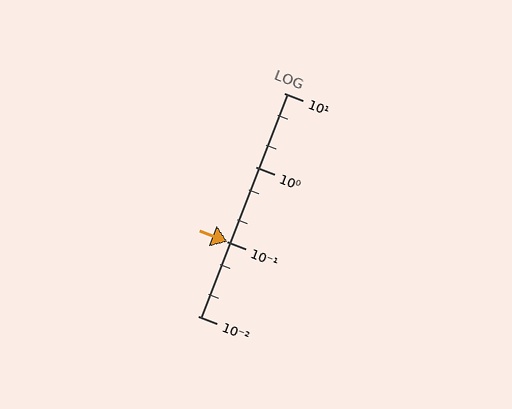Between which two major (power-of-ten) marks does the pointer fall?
The pointer is between 0.1 and 1.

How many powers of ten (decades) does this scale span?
The scale spans 3 decades, from 0.01 to 10.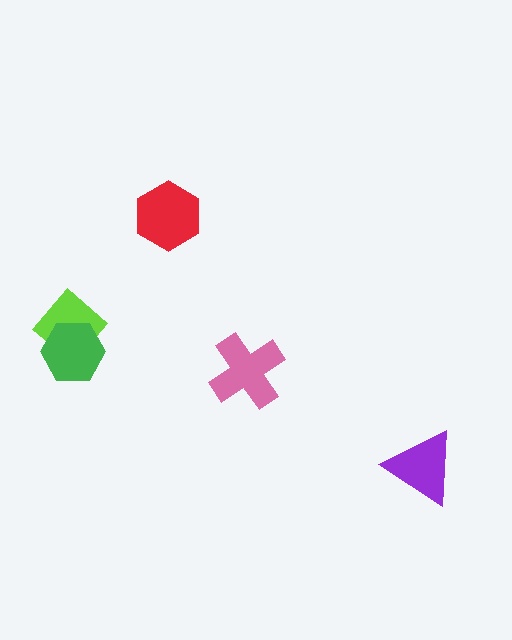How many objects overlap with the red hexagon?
0 objects overlap with the red hexagon.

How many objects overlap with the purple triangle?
0 objects overlap with the purple triangle.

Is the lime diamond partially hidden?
Yes, it is partially covered by another shape.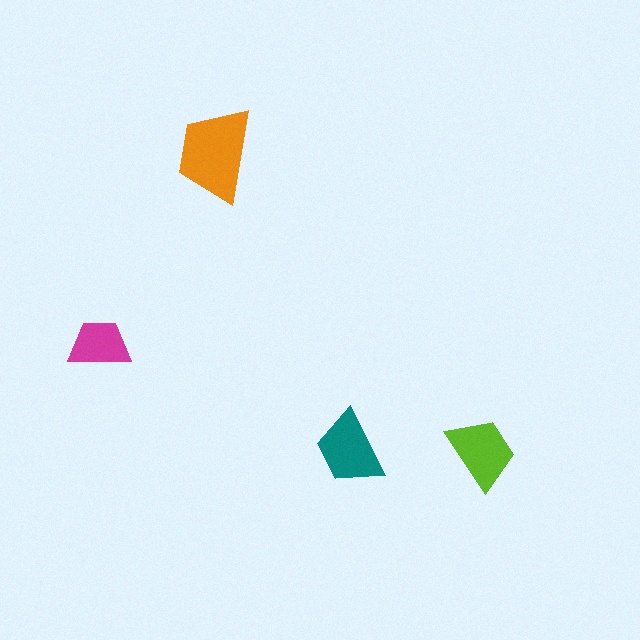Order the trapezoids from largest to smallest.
the orange one, the teal one, the lime one, the magenta one.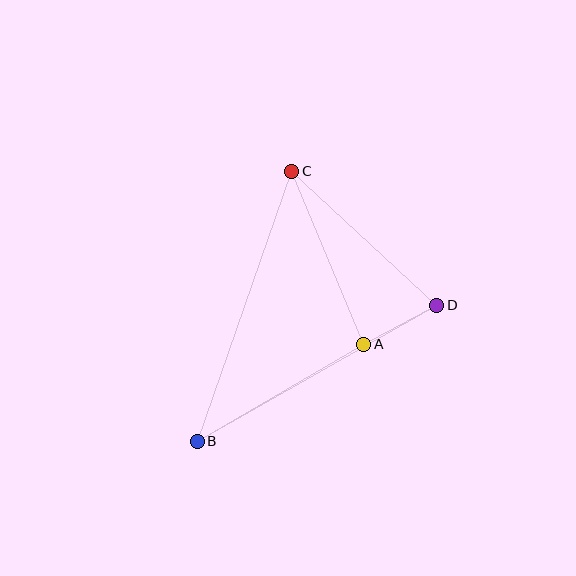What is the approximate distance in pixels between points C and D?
The distance between C and D is approximately 198 pixels.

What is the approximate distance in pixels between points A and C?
The distance between A and C is approximately 188 pixels.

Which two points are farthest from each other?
Points B and C are farthest from each other.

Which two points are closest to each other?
Points A and D are closest to each other.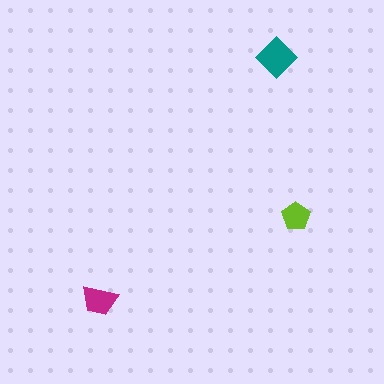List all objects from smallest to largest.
The lime pentagon, the magenta trapezoid, the teal diamond.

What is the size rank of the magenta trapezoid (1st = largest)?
2nd.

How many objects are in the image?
There are 3 objects in the image.